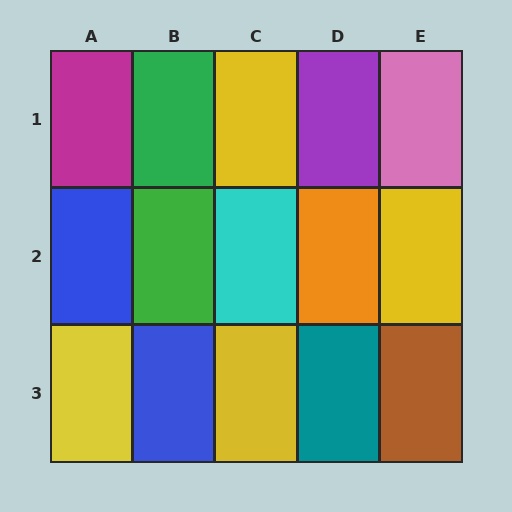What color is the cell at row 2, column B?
Green.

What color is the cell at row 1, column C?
Yellow.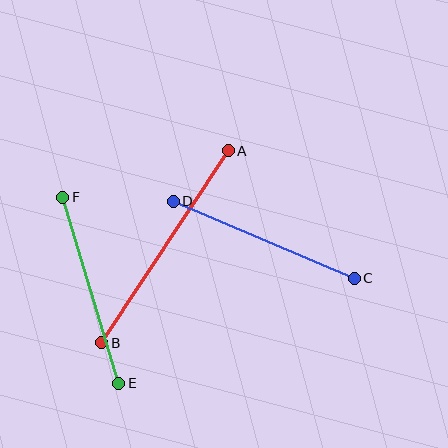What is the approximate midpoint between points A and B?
The midpoint is at approximately (165, 247) pixels.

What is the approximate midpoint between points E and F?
The midpoint is at approximately (91, 290) pixels.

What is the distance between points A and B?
The distance is approximately 230 pixels.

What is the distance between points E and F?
The distance is approximately 194 pixels.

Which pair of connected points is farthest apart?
Points A and B are farthest apart.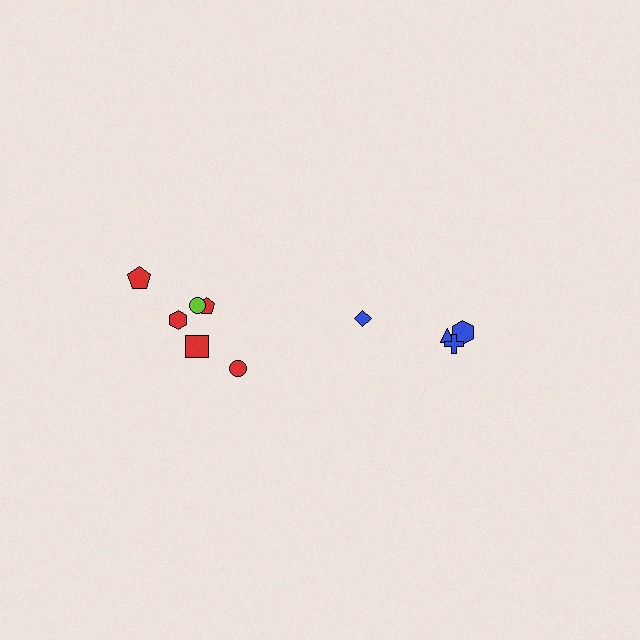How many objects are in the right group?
There are 4 objects.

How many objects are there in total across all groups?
There are 10 objects.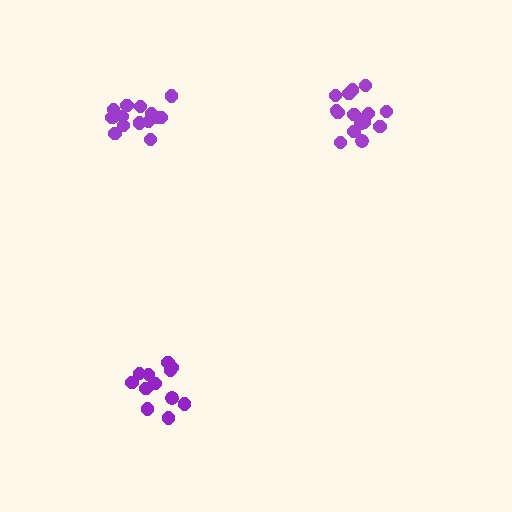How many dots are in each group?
Group 1: 16 dots, Group 2: 12 dots, Group 3: 15 dots (43 total).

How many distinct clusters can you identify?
There are 3 distinct clusters.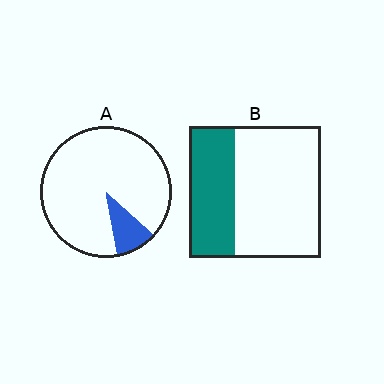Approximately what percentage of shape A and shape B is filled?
A is approximately 10% and B is approximately 35%.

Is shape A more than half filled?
No.